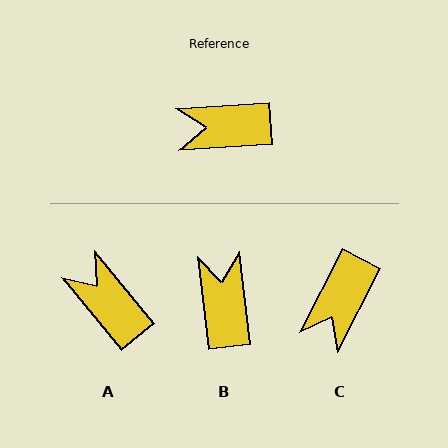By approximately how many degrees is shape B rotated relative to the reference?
Approximately 87 degrees clockwise.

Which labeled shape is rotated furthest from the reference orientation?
B, about 87 degrees away.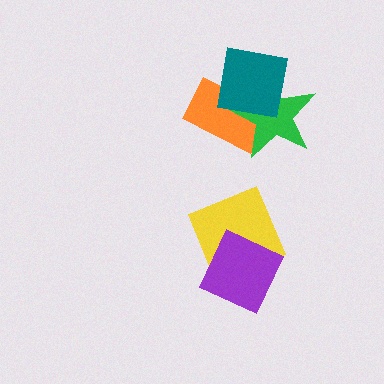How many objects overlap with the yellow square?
1 object overlaps with the yellow square.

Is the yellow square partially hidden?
Yes, it is partially covered by another shape.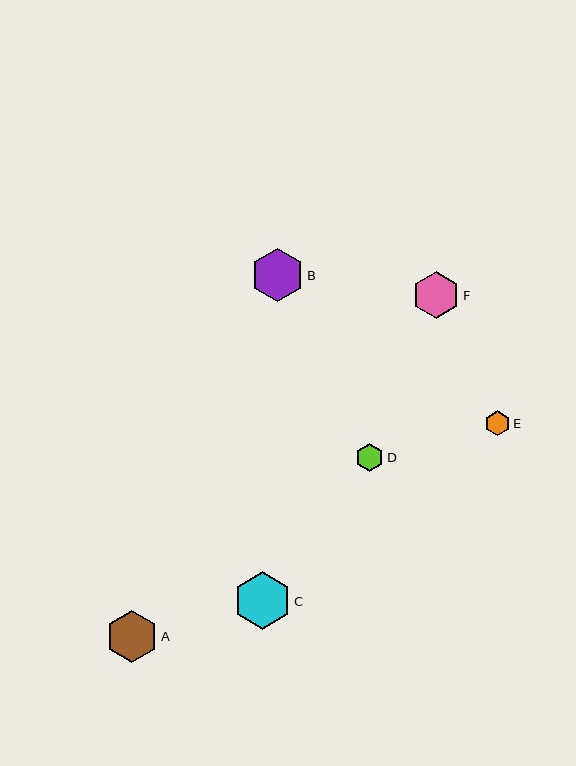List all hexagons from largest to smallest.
From largest to smallest: C, B, A, F, D, E.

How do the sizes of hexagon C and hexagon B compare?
Hexagon C and hexagon B are approximately the same size.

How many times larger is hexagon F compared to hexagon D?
Hexagon F is approximately 1.7 times the size of hexagon D.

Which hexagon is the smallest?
Hexagon E is the smallest with a size of approximately 25 pixels.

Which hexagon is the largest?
Hexagon C is the largest with a size of approximately 57 pixels.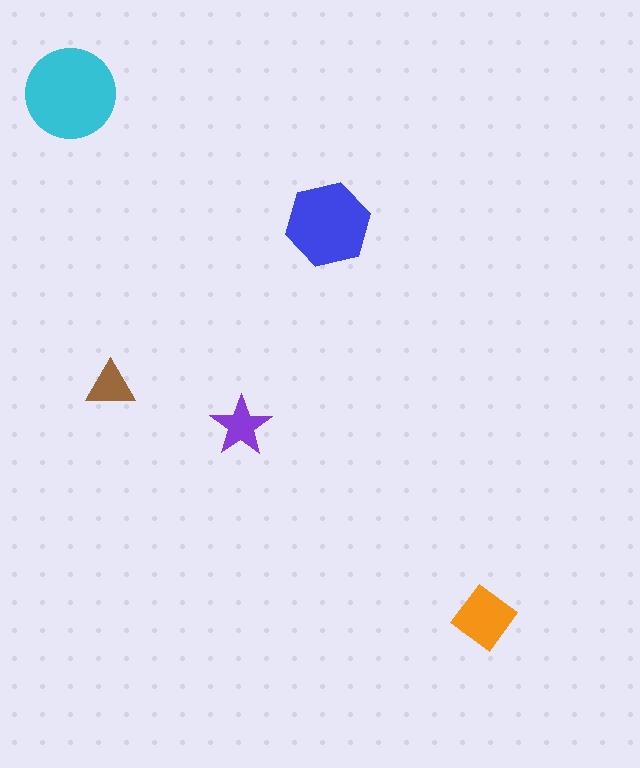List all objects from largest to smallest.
The cyan circle, the blue hexagon, the orange diamond, the purple star, the brown triangle.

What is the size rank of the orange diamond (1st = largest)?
3rd.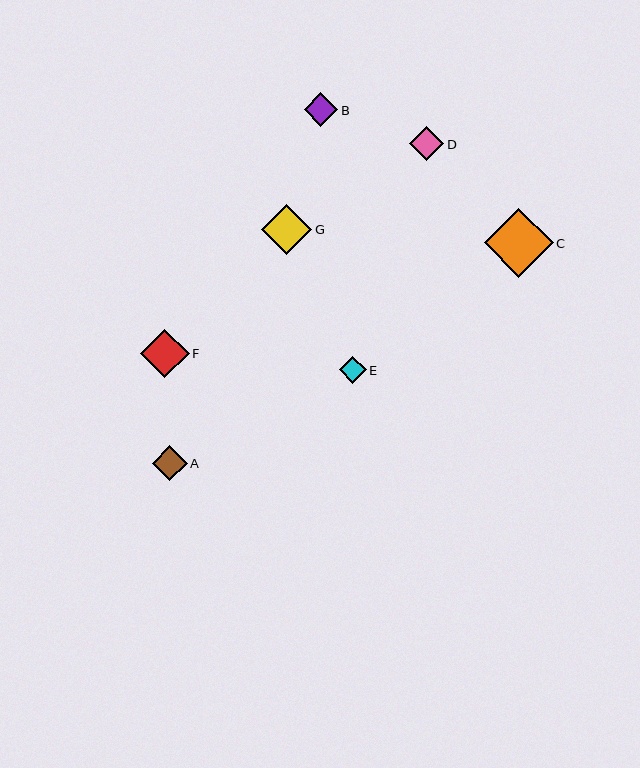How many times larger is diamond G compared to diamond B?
Diamond G is approximately 1.5 times the size of diamond B.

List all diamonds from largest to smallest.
From largest to smallest: C, G, F, A, D, B, E.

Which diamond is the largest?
Diamond C is the largest with a size of approximately 69 pixels.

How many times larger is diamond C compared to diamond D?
Diamond C is approximately 2.0 times the size of diamond D.